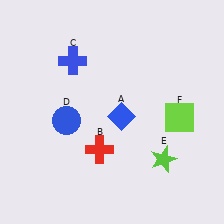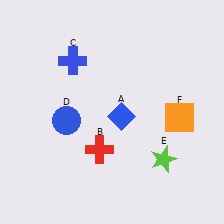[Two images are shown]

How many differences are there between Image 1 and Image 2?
There is 1 difference between the two images.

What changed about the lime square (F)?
In Image 1, F is lime. In Image 2, it changed to orange.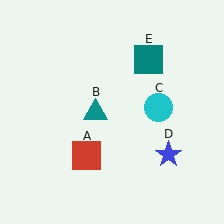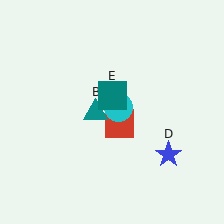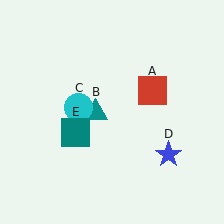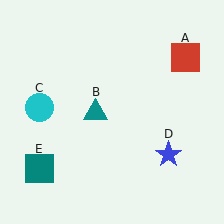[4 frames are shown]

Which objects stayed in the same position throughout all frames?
Teal triangle (object B) and blue star (object D) remained stationary.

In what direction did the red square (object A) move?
The red square (object A) moved up and to the right.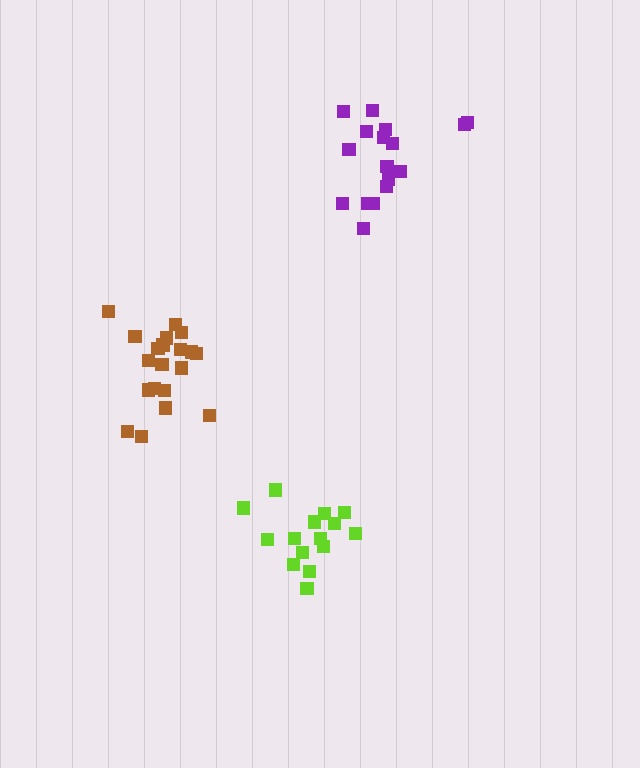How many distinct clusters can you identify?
There are 3 distinct clusters.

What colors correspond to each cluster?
The clusters are colored: brown, purple, lime.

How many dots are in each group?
Group 1: 20 dots, Group 2: 17 dots, Group 3: 15 dots (52 total).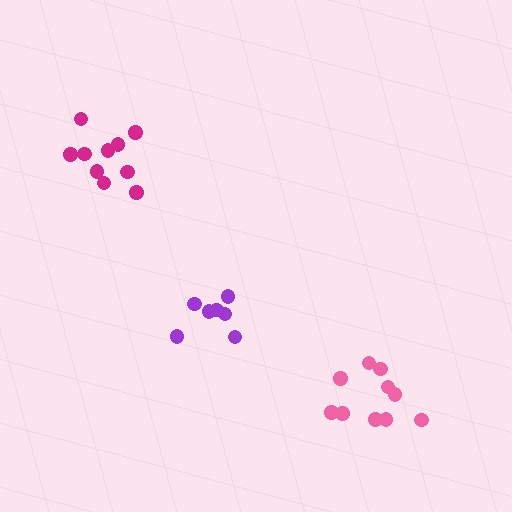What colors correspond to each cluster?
The clusters are colored: purple, pink, magenta.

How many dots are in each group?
Group 1: 7 dots, Group 2: 10 dots, Group 3: 10 dots (27 total).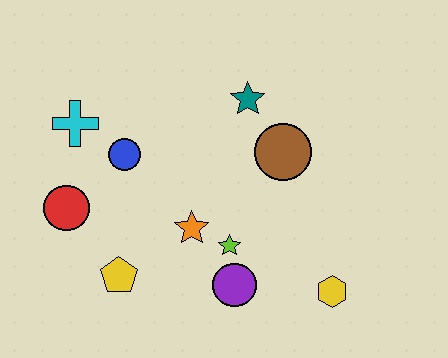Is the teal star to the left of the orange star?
No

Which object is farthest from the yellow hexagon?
The cyan cross is farthest from the yellow hexagon.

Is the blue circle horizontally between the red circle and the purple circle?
Yes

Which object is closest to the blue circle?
The cyan cross is closest to the blue circle.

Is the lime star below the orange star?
Yes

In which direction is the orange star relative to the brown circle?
The orange star is to the left of the brown circle.